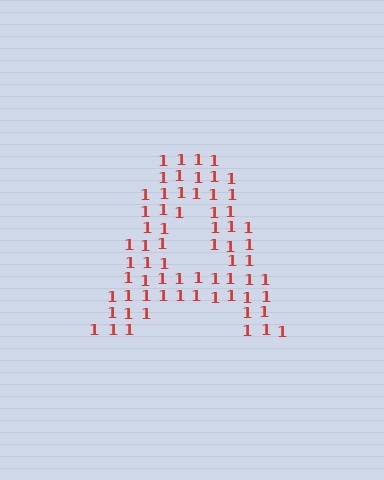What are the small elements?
The small elements are digit 1's.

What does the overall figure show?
The overall figure shows the letter A.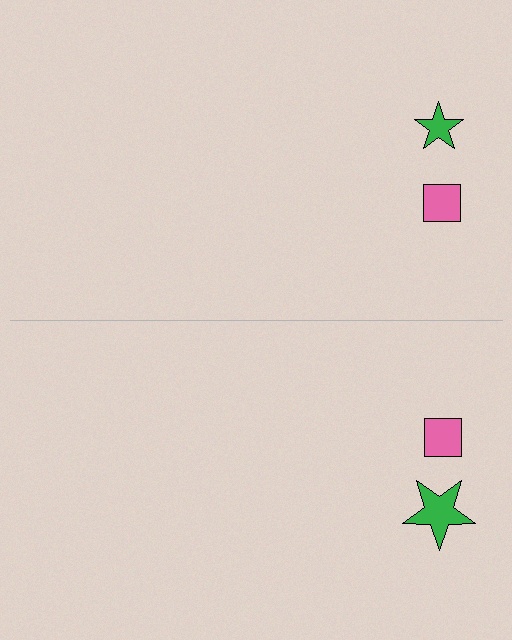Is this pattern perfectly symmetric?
No, the pattern is not perfectly symmetric. The green star on the bottom side has a different size than its mirror counterpart.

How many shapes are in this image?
There are 4 shapes in this image.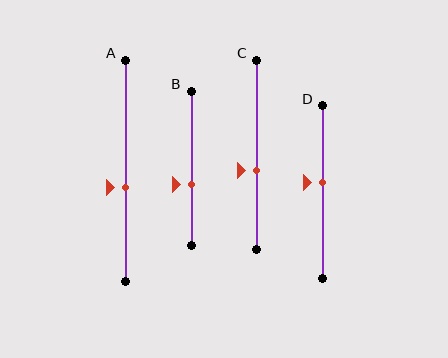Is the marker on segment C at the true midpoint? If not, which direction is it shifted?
No, the marker on segment C is shifted downward by about 8% of the segment length.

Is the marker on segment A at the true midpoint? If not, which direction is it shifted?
No, the marker on segment A is shifted downward by about 7% of the segment length.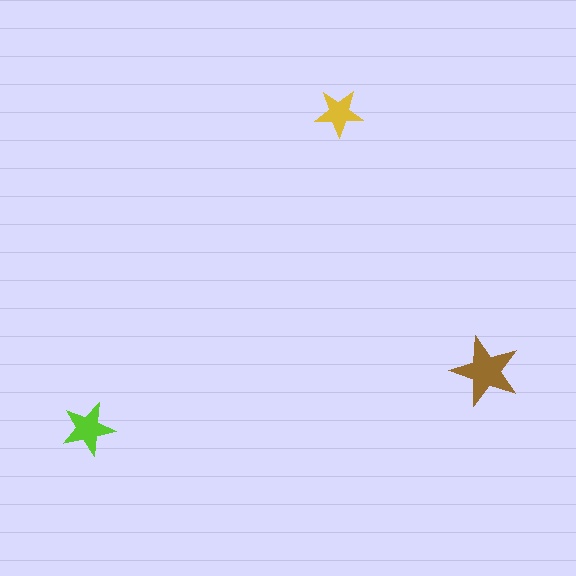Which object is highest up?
The yellow star is topmost.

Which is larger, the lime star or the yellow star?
The lime one.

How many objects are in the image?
There are 3 objects in the image.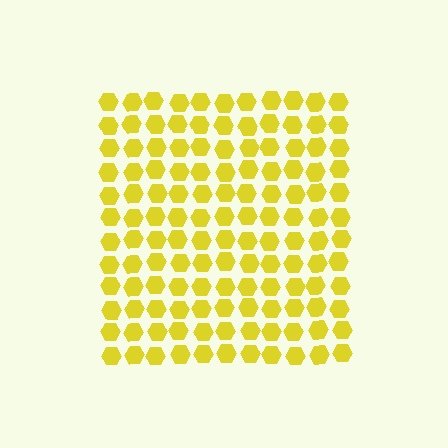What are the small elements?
The small elements are hexagons.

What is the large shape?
The large shape is a square.